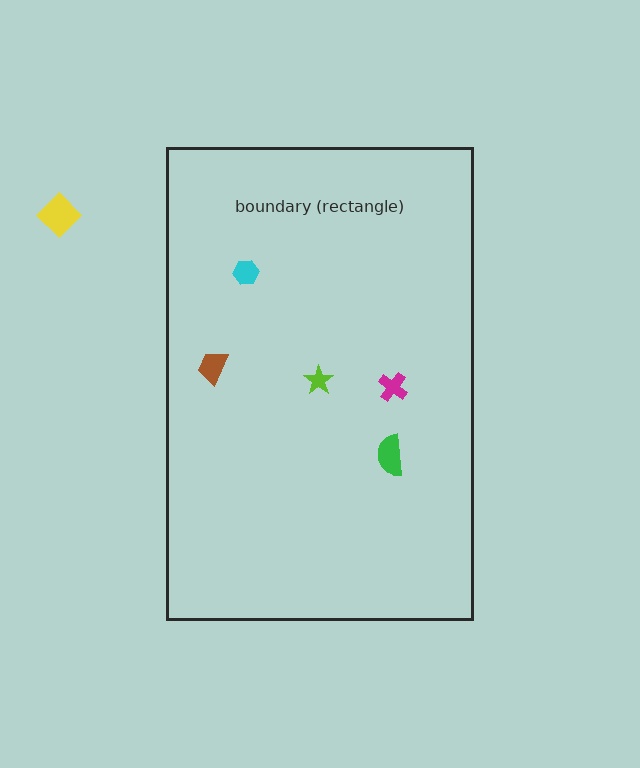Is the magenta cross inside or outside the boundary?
Inside.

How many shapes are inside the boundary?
5 inside, 1 outside.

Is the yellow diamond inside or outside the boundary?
Outside.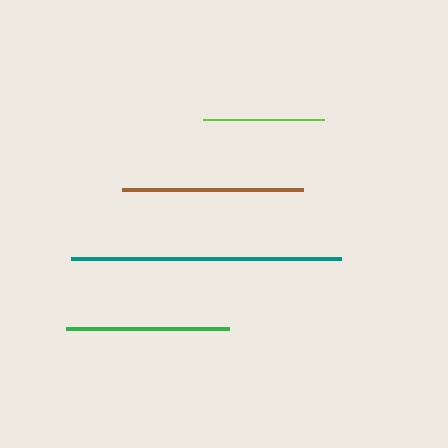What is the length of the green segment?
The green segment is approximately 163 pixels long.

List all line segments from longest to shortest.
From longest to shortest: teal, brown, green, lime.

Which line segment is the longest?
The teal line is the longest at approximately 270 pixels.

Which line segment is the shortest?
The lime line is the shortest at approximately 121 pixels.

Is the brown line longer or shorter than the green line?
The brown line is longer than the green line.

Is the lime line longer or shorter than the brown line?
The brown line is longer than the lime line.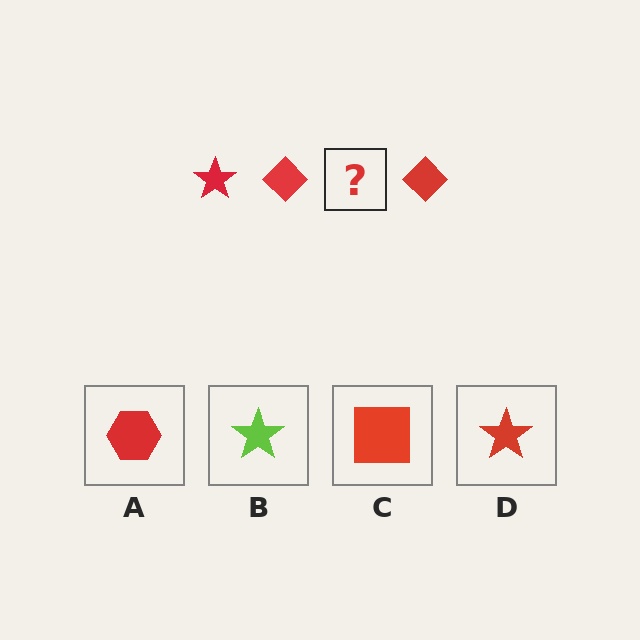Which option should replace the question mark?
Option D.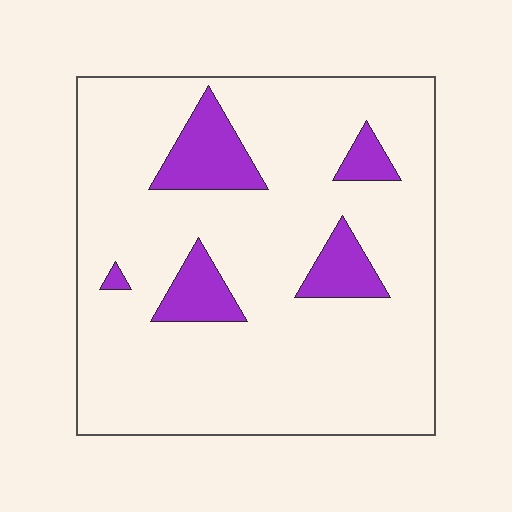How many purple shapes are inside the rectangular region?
5.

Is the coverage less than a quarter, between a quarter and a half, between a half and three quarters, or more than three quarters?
Less than a quarter.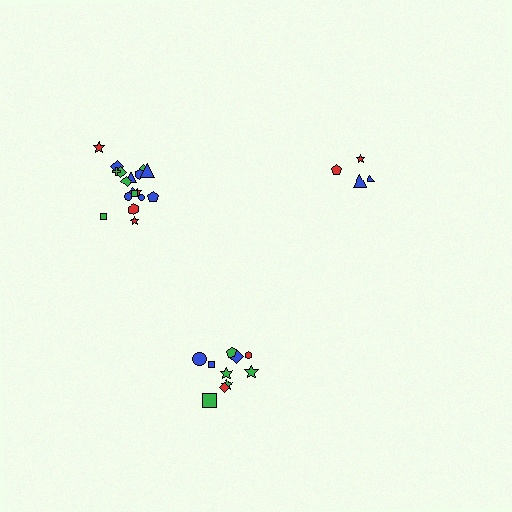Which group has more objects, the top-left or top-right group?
The top-left group.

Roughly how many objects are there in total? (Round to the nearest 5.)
Roughly 30 objects in total.